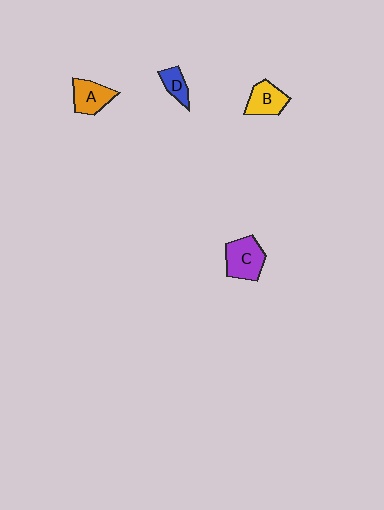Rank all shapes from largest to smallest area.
From largest to smallest: C (purple), A (orange), B (yellow), D (blue).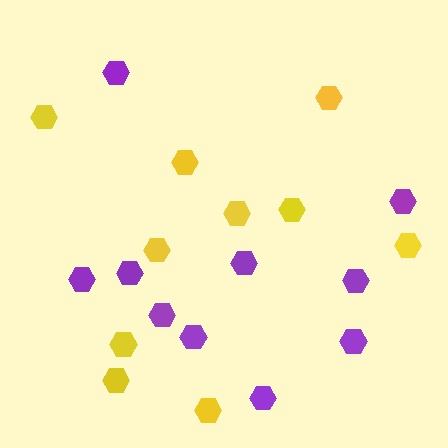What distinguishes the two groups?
There are 2 groups: one group of yellow hexagons (10) and one group of purple hexagons (10).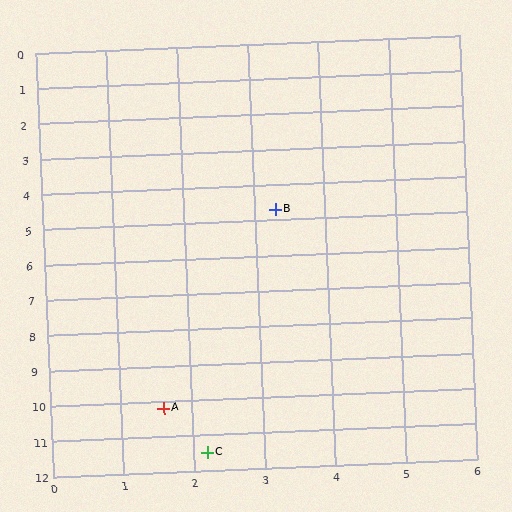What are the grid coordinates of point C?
Point C is at approximately (2.2, 11.5).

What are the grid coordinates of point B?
Point B is at approximately (3.3, 4.7).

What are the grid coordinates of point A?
Point A is at approximately (1.6, 10.2).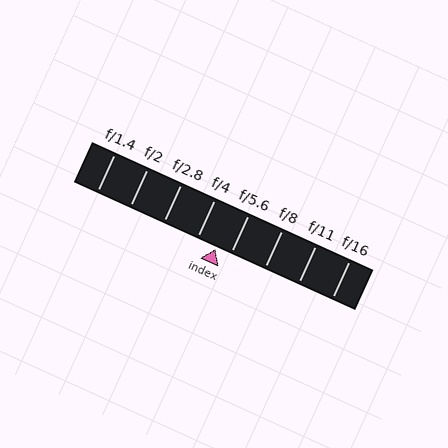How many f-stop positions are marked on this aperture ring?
There are 8 f-stop positions marked.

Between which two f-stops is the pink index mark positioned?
The index mark is between f/4 and f/5.6.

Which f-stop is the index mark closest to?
The index mark is closest to f/5.6.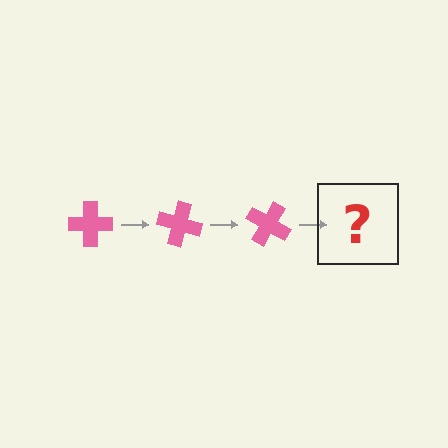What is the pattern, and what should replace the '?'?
The pattern is that the cross rotates 15 degrees each step. The '?' should be a pink cross rotated 45 degrees.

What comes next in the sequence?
The next element should be a pink cross rotated 45 degrees.